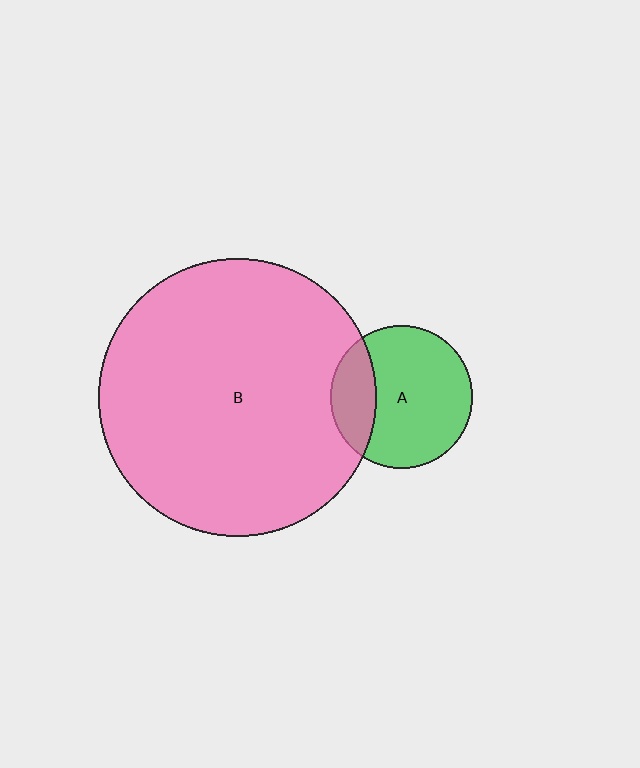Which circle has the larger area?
Circle B (pink).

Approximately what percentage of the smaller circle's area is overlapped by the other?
Approximately 25%.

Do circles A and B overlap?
Yes.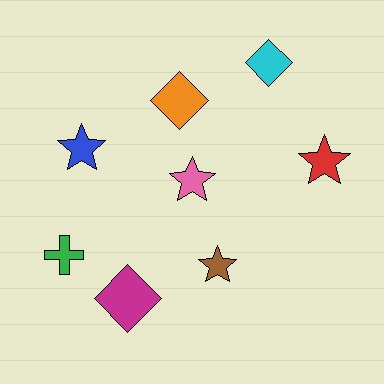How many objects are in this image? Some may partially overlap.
There are 8 objects.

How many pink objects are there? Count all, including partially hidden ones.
There is 1 pink object.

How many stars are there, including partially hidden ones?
There are 4 stars.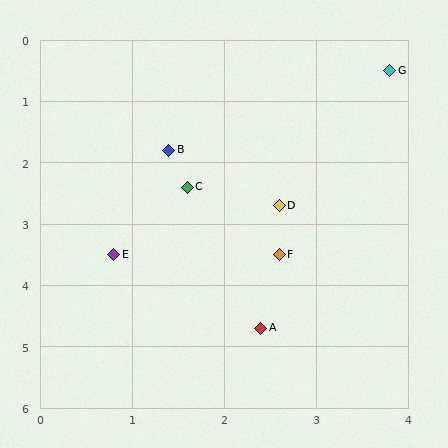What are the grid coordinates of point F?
Point F is at approximately (2.6, 3.5).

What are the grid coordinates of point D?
Point D is at approximately (2.6, 2.7).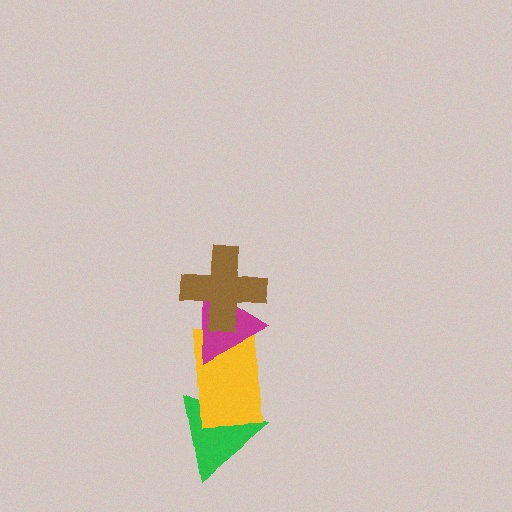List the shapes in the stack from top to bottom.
From top to bottom: the brown cross, the magenta triangle, the yellow rectangle, the green triangle.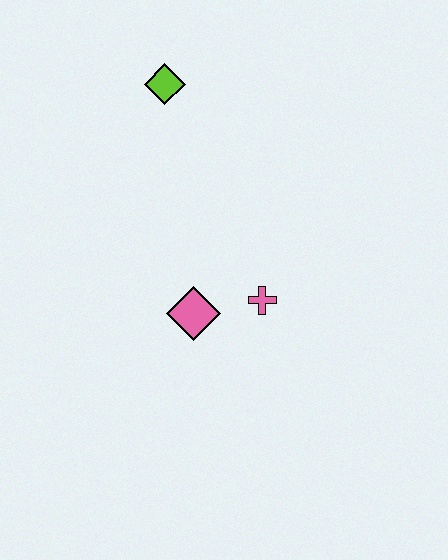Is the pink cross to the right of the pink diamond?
Yes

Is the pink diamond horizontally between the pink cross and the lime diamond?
Yes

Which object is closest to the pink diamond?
The pink cross is closest to the pink diamond.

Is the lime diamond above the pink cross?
Yes